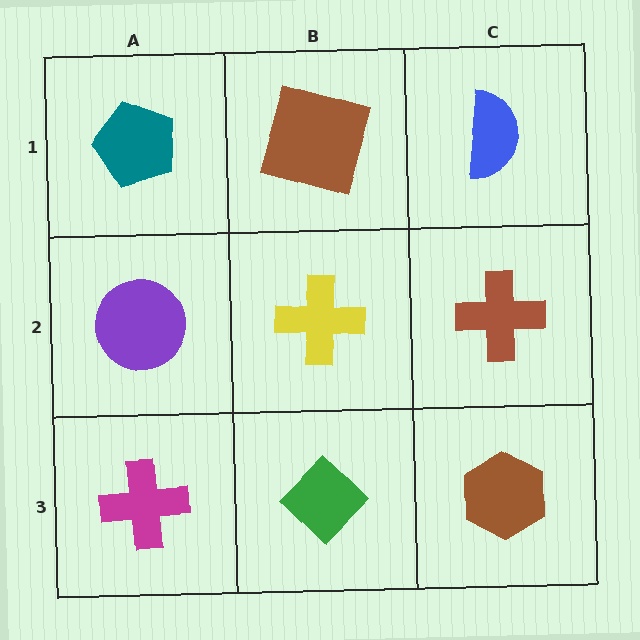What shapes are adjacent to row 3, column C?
A brown cross (row 2, column C), a green diamond (row 3, column B).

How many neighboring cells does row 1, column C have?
2.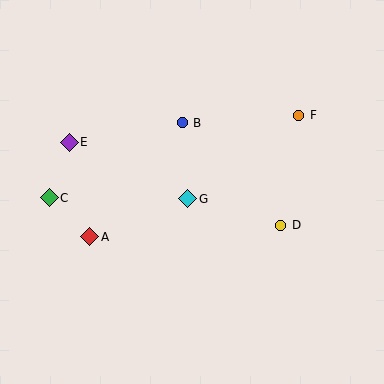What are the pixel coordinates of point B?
Point B is at (182, 123).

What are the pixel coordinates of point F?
Point F is at (299, 115).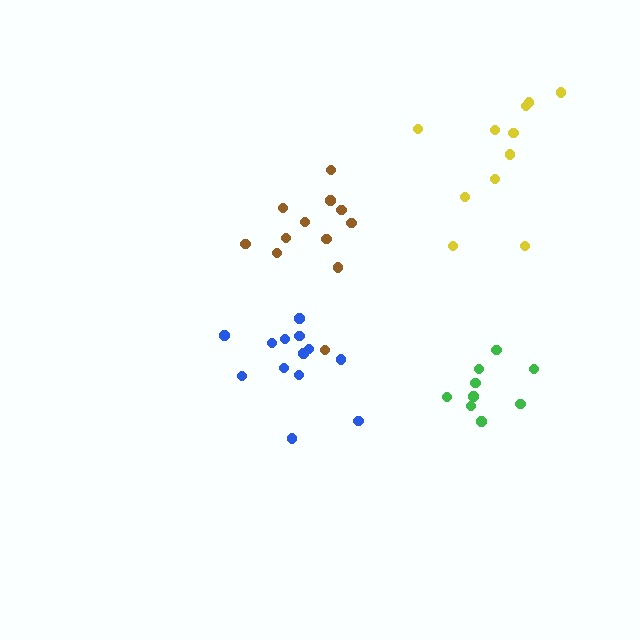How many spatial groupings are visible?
There are 4 spatial groupings.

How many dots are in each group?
Group 1: 12 dots, Group 2: 11 dots, Group 3: 9 dots, Group 4: 13 dots (45 total).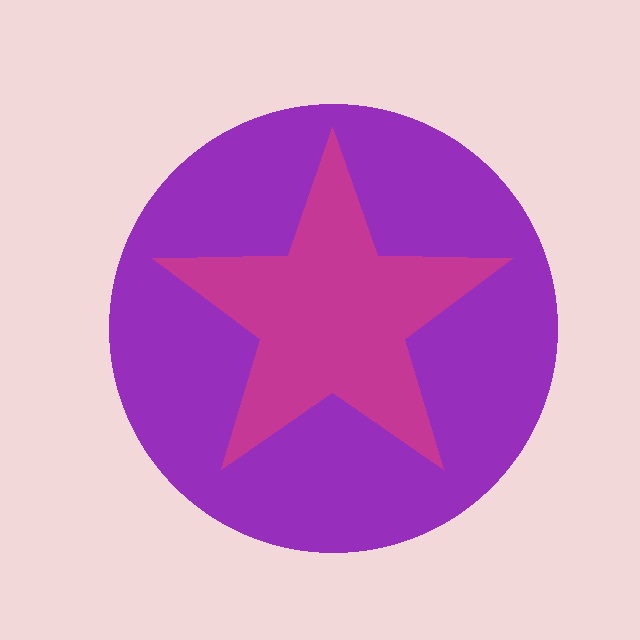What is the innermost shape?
The magenta star.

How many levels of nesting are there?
2.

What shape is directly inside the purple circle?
The magenta star.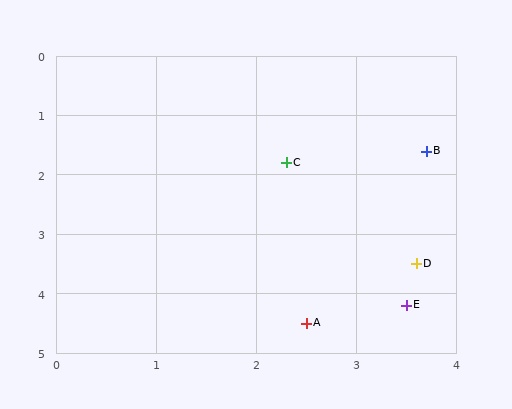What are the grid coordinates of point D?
Point D is at approximately (3.6, 3.5).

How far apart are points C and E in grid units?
Points C and E are about 2.7 grid units apart.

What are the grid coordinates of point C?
Point C is at approximately (2.3, 1.8).